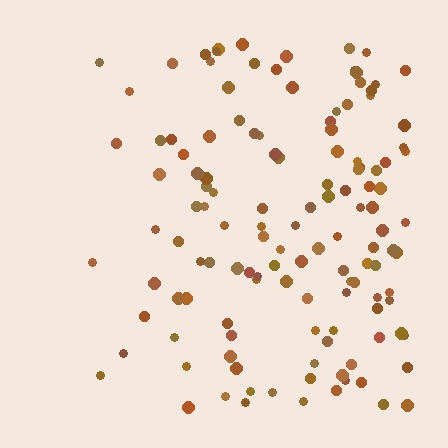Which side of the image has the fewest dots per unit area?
The left.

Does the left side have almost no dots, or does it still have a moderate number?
Still a moderate number, just noticeably fewer than the right.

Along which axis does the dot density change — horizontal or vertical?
Horizontal.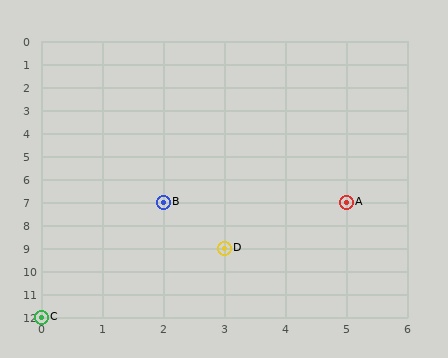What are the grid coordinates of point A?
Point A is at grid coordinates (5, 7).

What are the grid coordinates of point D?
Point D is at grid coordinates (3, 9).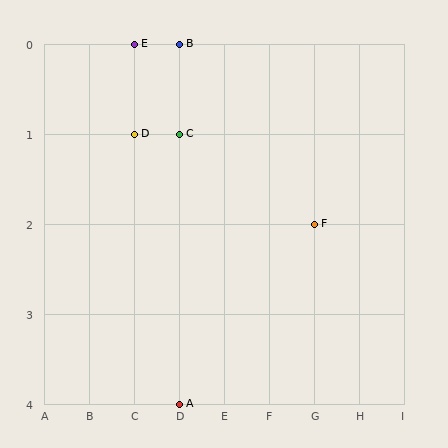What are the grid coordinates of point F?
Point F is at grid coordinates (G, 2).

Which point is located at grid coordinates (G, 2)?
Point F is at (G, 2).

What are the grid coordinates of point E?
Point E is at grid coordinates (C, 0).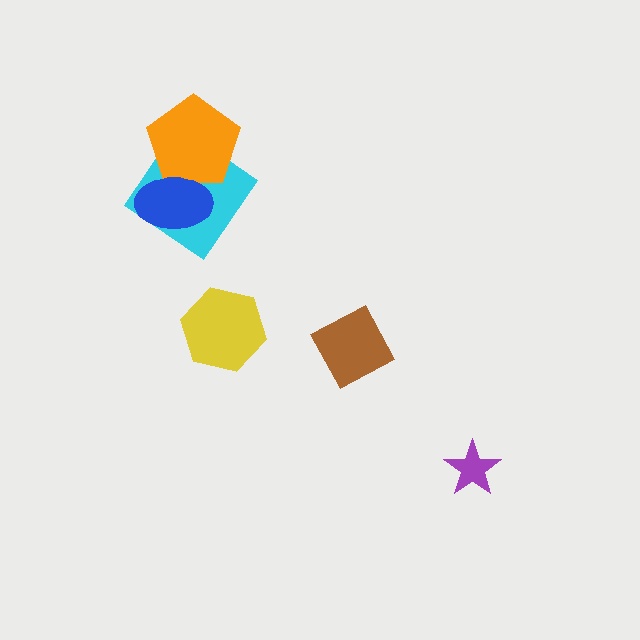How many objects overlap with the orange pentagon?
2 objects overlap with the orange pentagon.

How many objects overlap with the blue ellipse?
2 objects overlap with the blue ellipse.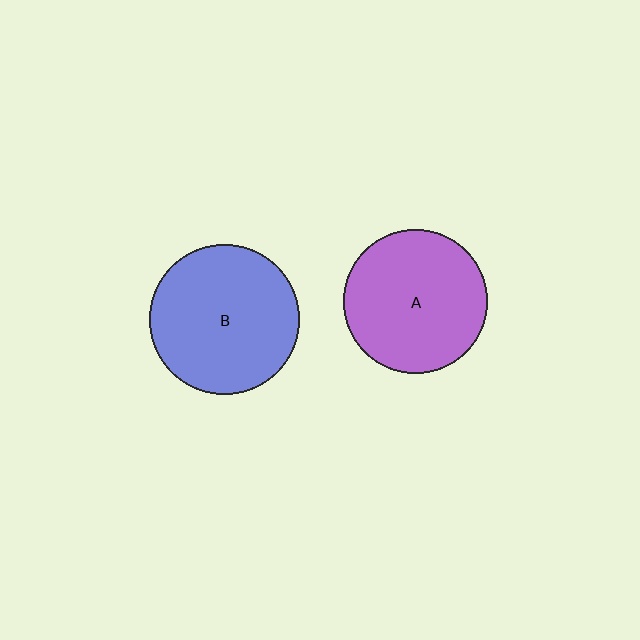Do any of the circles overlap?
No, none of the circles overlap.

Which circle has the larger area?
Circle B (blue).